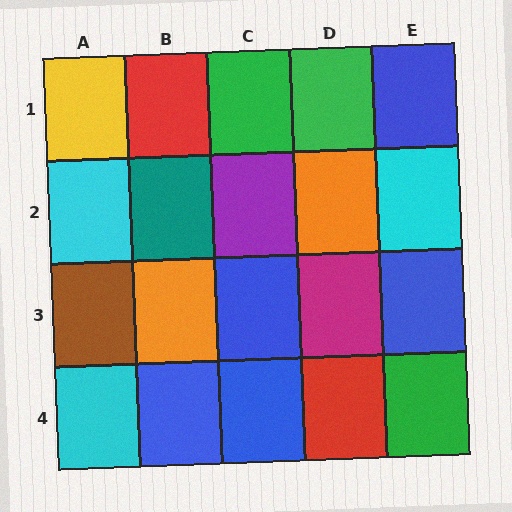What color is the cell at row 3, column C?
Blue.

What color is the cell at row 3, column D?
Magenta.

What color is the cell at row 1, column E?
Blue.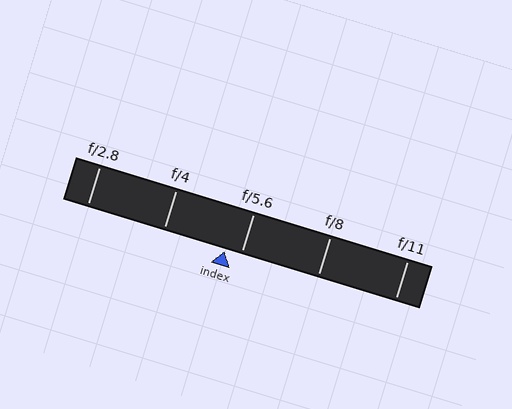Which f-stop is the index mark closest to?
The index mark is closest to f/5.6.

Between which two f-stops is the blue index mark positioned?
The index mark is between f/4 and f/5.6.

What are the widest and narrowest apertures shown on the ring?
The widest aperture shown is f/2.8 and the narrowest is f/11.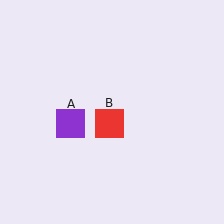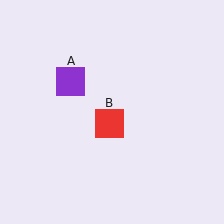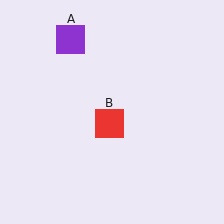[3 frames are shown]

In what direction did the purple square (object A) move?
The purple square (object A) moved up.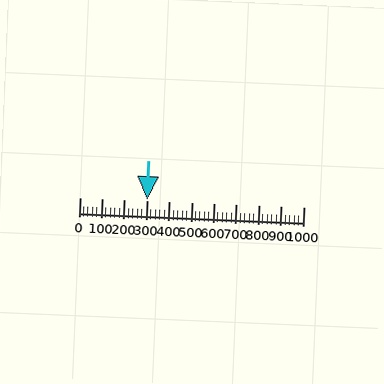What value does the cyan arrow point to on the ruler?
The cyan arrow points to approximately 301.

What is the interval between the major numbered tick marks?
The major tick marks are spaced 100 units apart.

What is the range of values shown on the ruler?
The ruler shows values from 0 to 1000.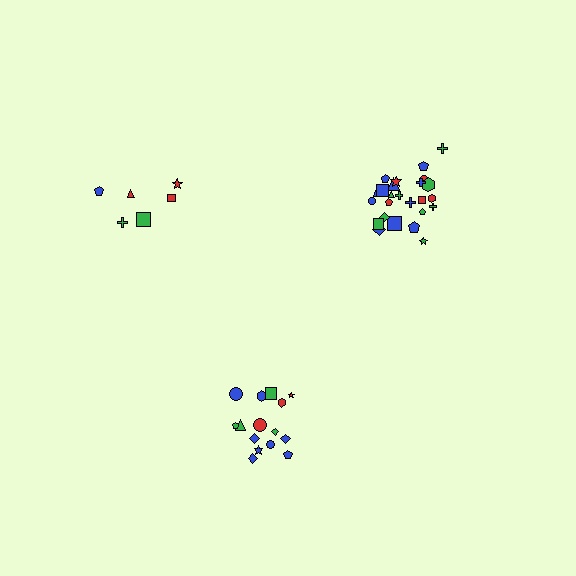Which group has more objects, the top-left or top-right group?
The top-right group.